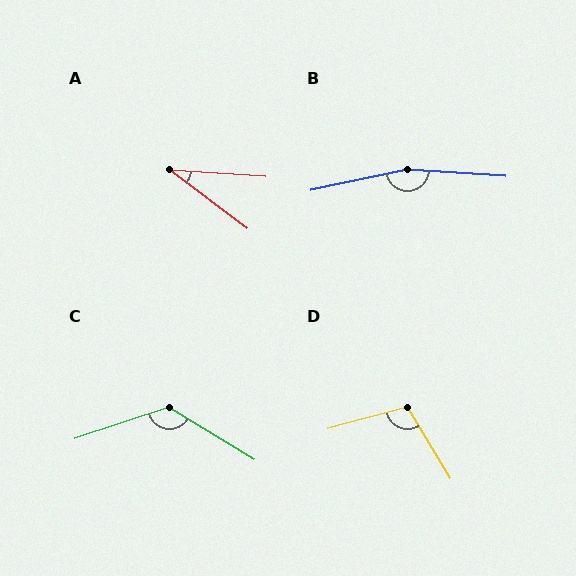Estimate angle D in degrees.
Approximately 106 degrees.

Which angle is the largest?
B, at approximately 164 degrees.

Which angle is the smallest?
A, at approximately 33 degrees.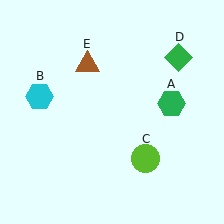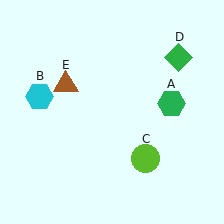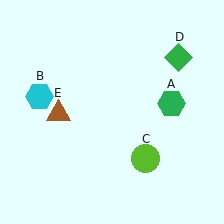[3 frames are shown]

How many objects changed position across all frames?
1 object changed position: brown triangle (object E).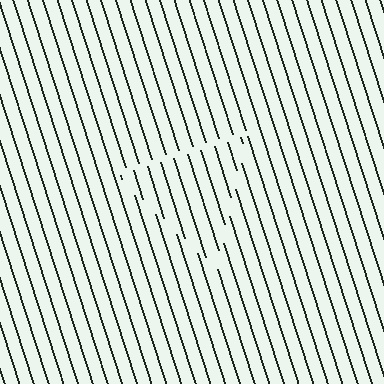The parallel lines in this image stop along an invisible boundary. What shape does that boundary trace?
An illusory triangle. The interior of the shape contains the same grating, shifted by half a period — the contour is defined by the phase discontinuity where line-ends from the inner and outer gratings abut.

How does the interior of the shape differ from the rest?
The interior of the shape contains the same grating, shifted by half a period — the contour is defined by the phase discontinuity where line-ends from the inner and outer gratings abut.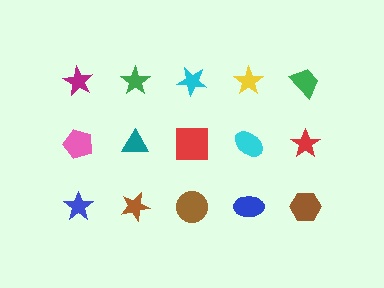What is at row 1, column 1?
A magenta star.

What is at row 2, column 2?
A teal triangle.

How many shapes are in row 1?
5 shapes.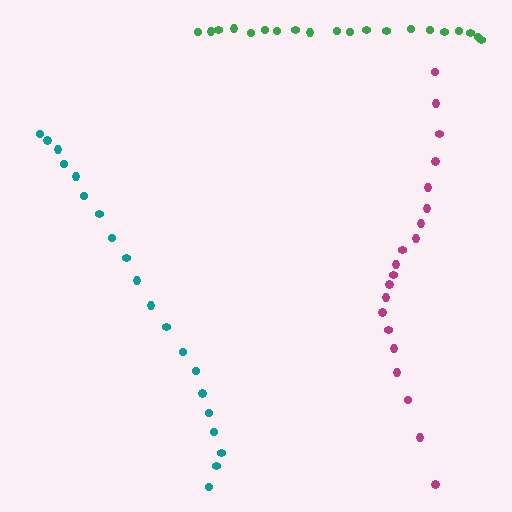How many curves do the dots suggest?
There are 3 distinct paths.